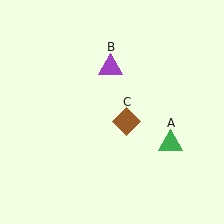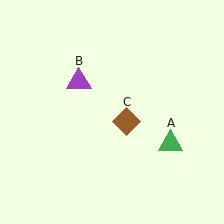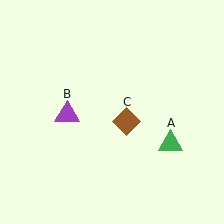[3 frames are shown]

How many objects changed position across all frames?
1 object changed position: purple triangle (object B).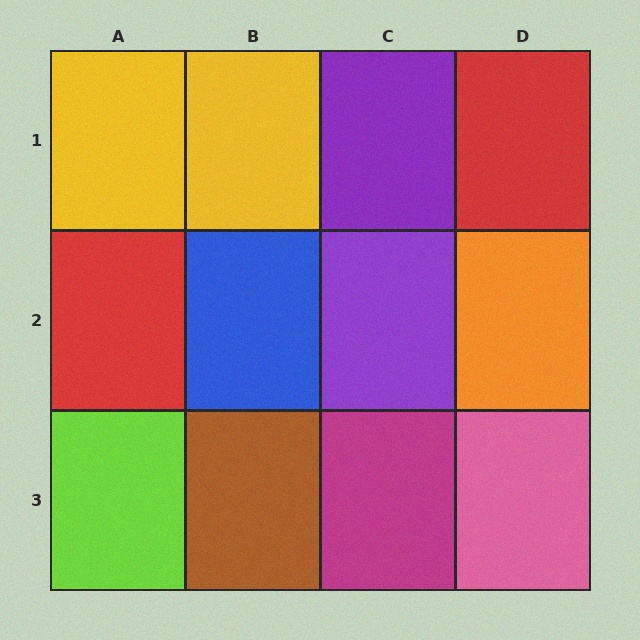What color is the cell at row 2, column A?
Red.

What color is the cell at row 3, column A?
Lime.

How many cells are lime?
1 cell is lime.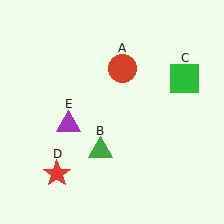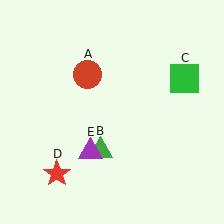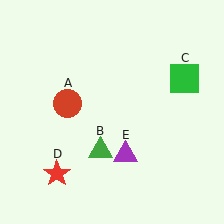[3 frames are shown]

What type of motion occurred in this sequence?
The red circle (object A), purple triangle (object E) rotated counterclockwise around the center of the scene.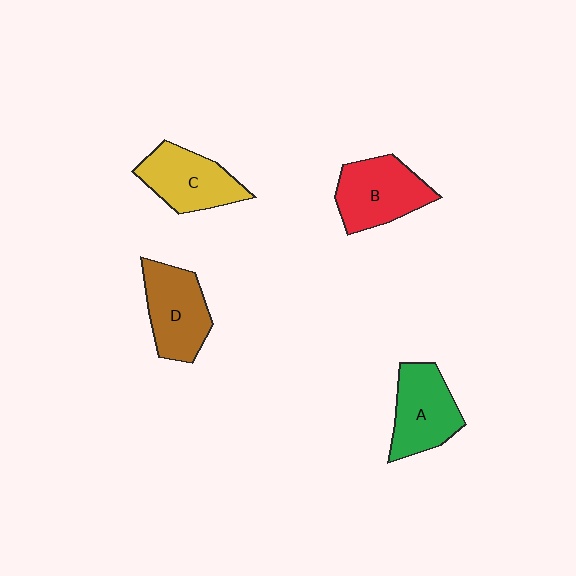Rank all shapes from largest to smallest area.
From largest to smallest: B (red), D (brown), A (green), C (yellow).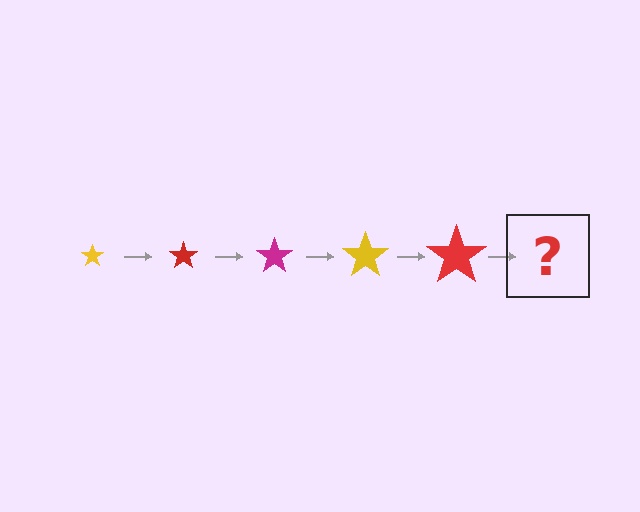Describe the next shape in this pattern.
It should be a magenta star, larger than the previous one.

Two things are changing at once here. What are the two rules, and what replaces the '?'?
The two rules are that the star grows larger each step and the color cycles through yellow, red, and magenta. The '?' should be a magenta star, larger than the previous one.